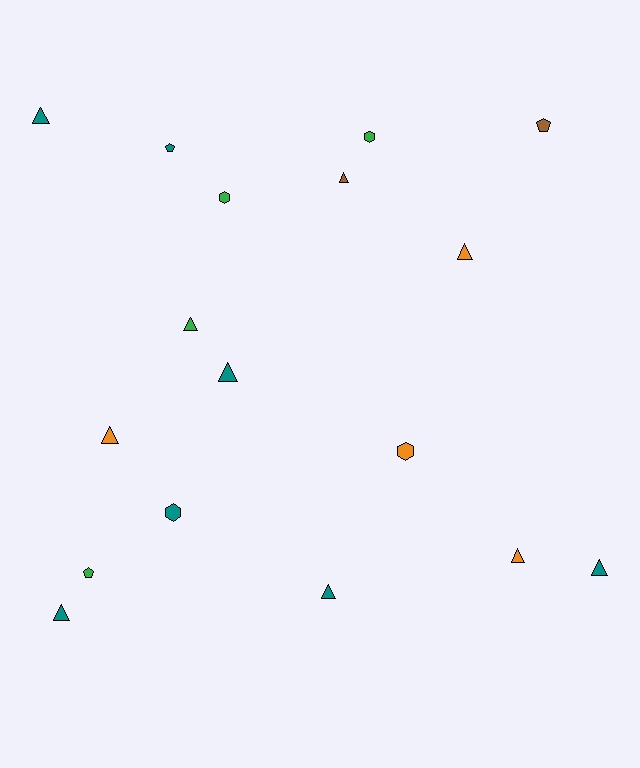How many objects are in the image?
There are 17 objects.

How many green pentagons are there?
There is 1 green pentagon.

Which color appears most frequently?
Teal, with 7 objects.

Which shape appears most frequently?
Triangle, with 10 objects.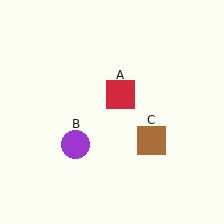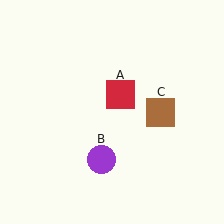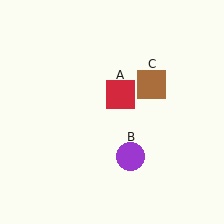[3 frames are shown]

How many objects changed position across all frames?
2 objects changed position: purple circle (object B), brown square (object C).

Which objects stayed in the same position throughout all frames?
Red square (object A) remained stationary.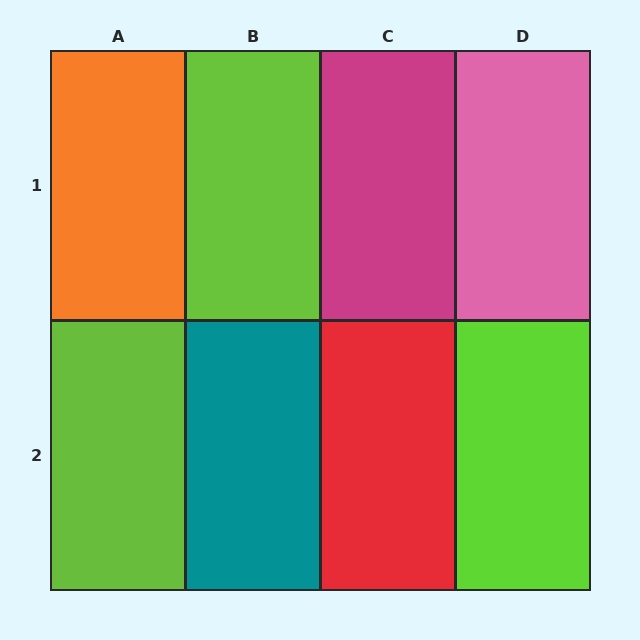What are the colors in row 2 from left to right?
Lime, teal, red, lime.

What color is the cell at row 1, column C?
Magenta.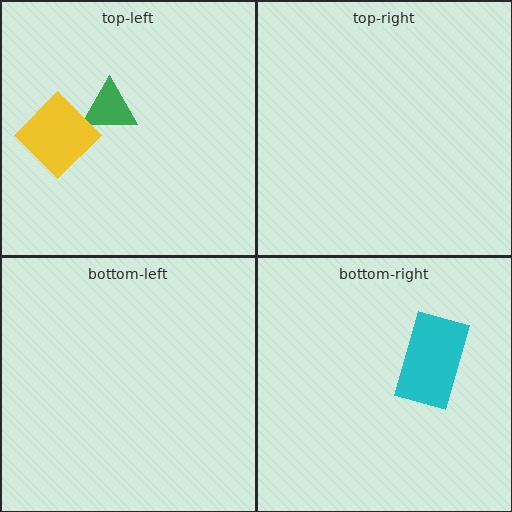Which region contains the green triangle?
The top-left region.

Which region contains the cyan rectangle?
The bottom-right region.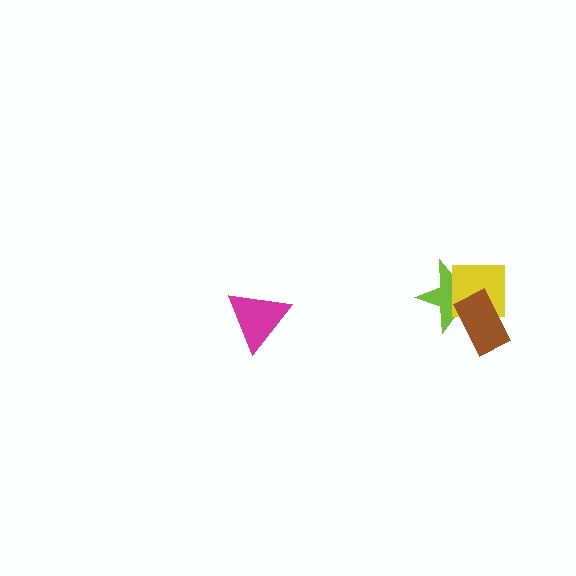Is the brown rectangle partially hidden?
No, no other shape covers it.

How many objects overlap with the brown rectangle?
2 objects overlap with the brown rectangle.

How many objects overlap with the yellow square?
2 objects overlap with the yellow square.